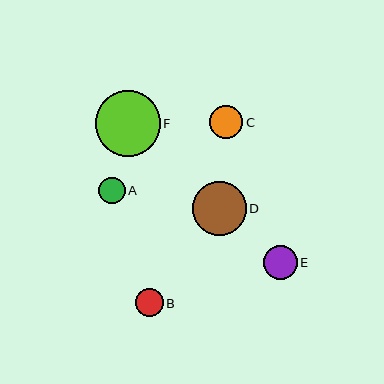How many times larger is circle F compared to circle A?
Circle F is approximately 2.5 times the size of circle A.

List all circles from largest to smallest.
From largest to smallest: F, D, E, C, B, A.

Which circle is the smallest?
Circle A is the smallest with a size of approximately 26 pixels.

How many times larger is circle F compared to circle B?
Circle F is approximately 2.4 times the size of circle B.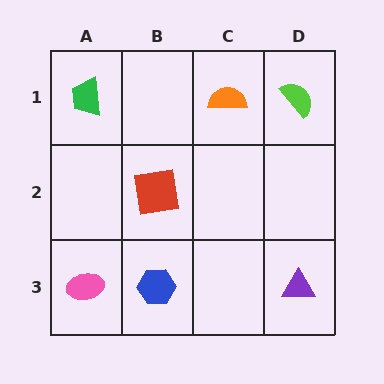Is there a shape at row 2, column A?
No, that cell is empty.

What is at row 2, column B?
A red square.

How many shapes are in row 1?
3 shapes.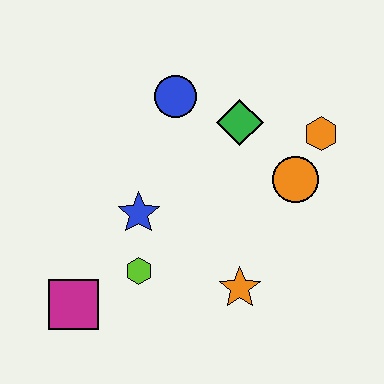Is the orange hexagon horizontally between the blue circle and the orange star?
No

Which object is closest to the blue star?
The lime hexagon is closest to the blue star.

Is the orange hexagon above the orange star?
Yes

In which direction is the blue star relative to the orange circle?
The blue star is to the left of the orange circle.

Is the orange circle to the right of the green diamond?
Yes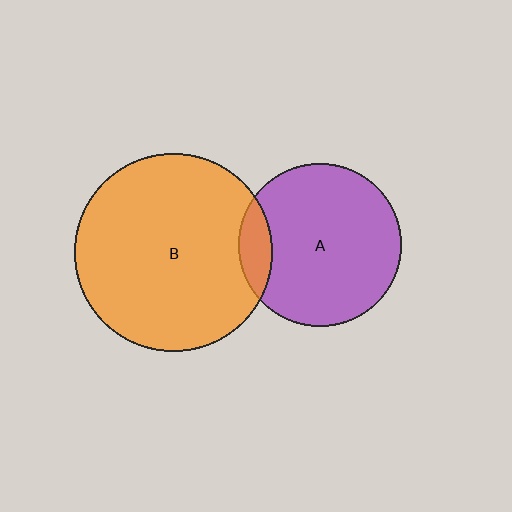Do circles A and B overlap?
Yes.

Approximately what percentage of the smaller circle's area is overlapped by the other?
Approximately 10%.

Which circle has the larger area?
Circle B (orange).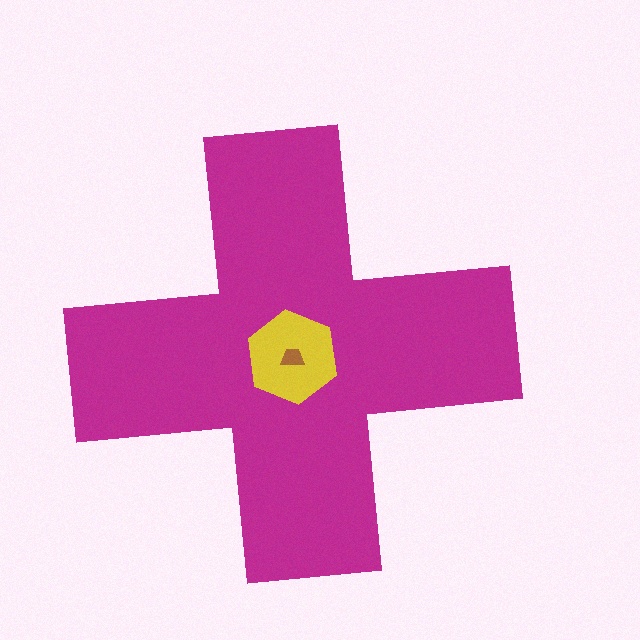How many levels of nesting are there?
3.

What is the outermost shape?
The magenta cross.